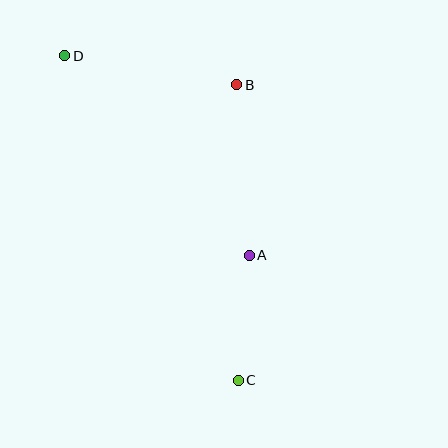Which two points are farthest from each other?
Points C and D are farthest from each other.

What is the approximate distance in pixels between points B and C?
The distance between B and C is approximately 295 pixels.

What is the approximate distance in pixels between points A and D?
The distance between A and D is approximately 272 pixels.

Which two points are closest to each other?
Points A and C are closest to each other.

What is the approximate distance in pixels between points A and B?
The distance between A and B is approximately 171 pixels.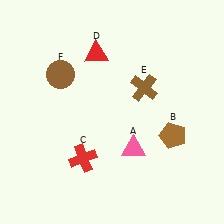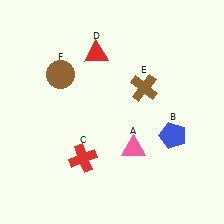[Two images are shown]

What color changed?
The pentagon (B) changed from brown in Image 1 to blue in Image 2.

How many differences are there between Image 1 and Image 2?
There is 1 difference between the two images.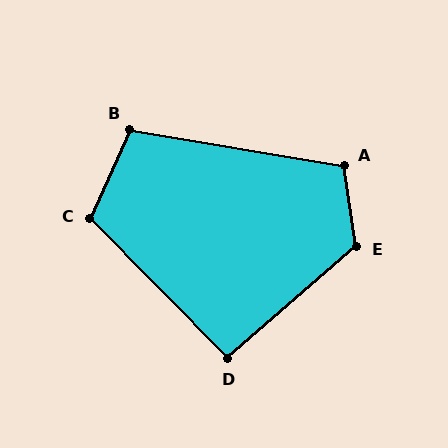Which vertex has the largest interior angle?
E, at approximately 123 degrees.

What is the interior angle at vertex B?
Approximately 104 degrees (obtuse).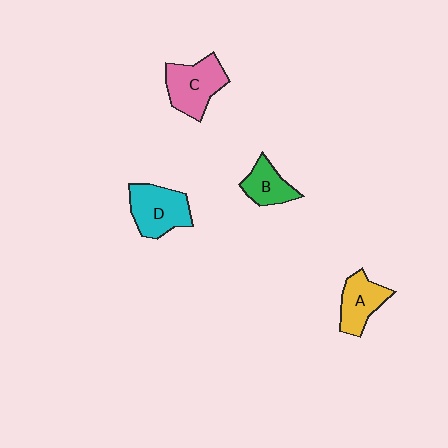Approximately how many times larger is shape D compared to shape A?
Approximately 1.2 times.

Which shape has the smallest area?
Shape B (green).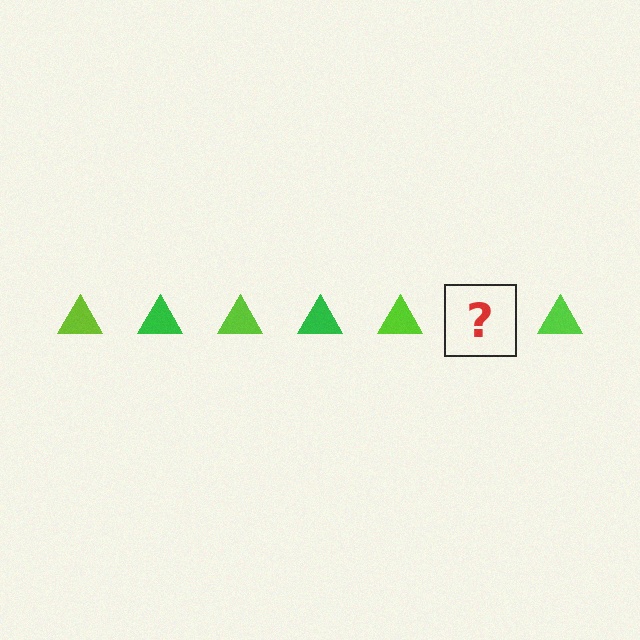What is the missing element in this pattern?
The missing element is a green triangle.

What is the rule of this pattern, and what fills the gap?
The rule is that the pattern cycles through lime, green triangles. The gap should be filled with a green triangle.